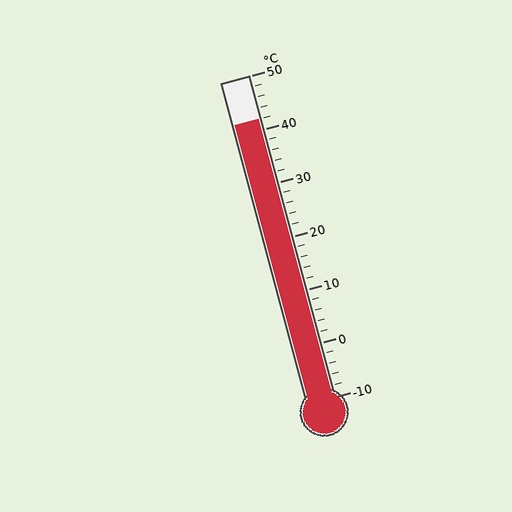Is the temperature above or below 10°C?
The temperature is above 10°C.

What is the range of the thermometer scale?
The thermometer scale ranges from -10°C to 50°C.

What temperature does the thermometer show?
The thermometer shows approximately 42°C.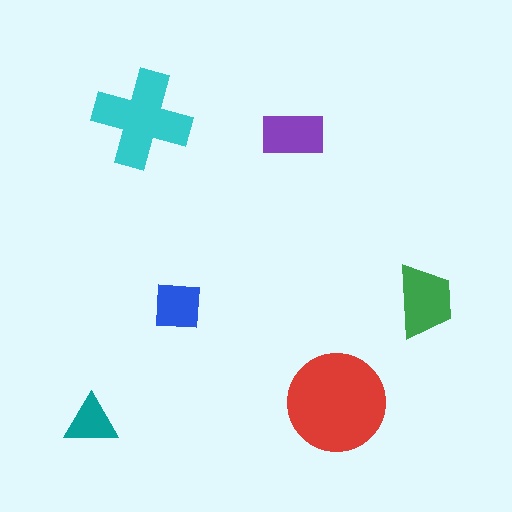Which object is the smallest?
The teal triangle.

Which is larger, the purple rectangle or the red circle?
The red circle.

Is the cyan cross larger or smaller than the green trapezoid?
Larger.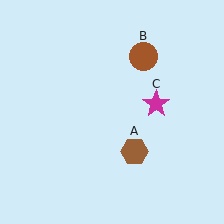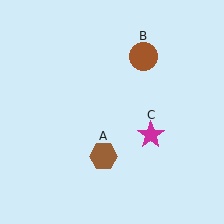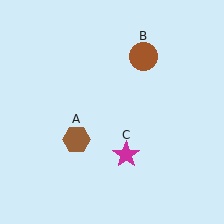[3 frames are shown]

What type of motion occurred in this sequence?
The brown hexagon (object A), magenta star (object C) rotated clockwise around the center of the scene.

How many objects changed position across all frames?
2 objects changed position: brown hexagon (object A), magenta star (object C).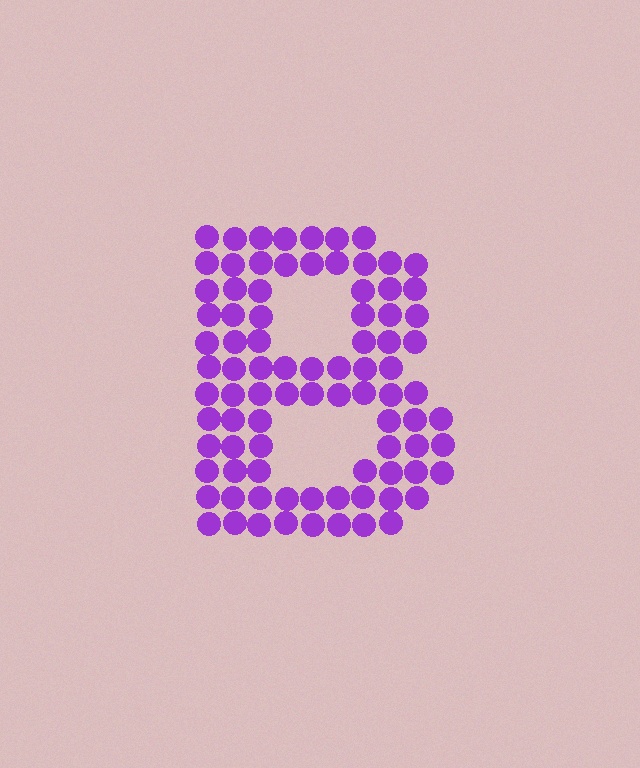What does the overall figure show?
The overall figure shows the letter B.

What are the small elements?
The small elements are circles.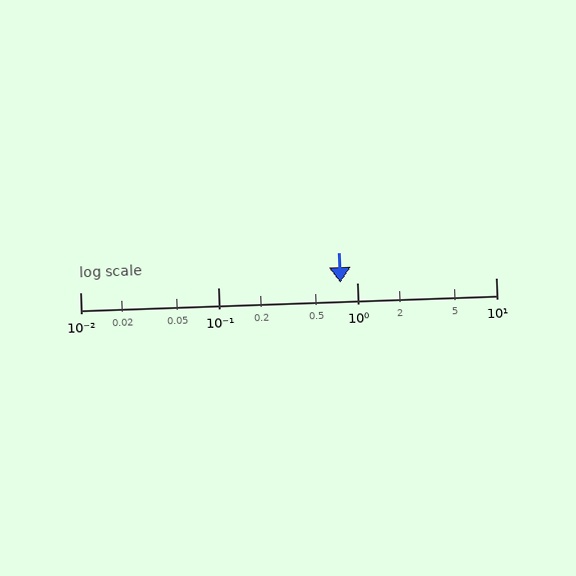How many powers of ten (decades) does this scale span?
The scale spans 3 decades, from 0.01 to 10.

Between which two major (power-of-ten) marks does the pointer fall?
The pointer is between 0.1 and 1.